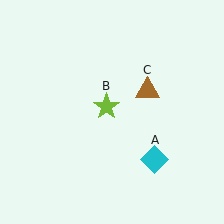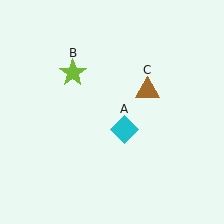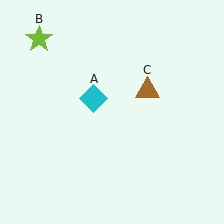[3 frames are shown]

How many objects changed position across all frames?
2 objects changed position: cyan diamond (object A), lime star (object B).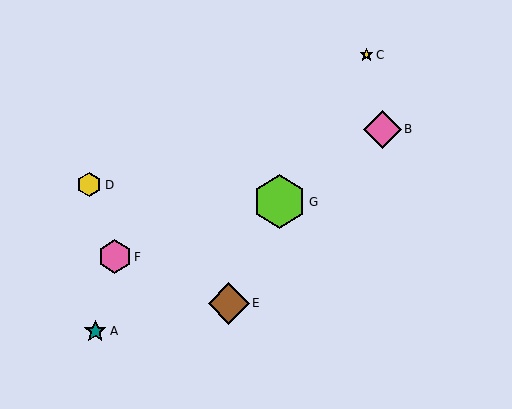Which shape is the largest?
The lime hexagon (labeled G) is the largest.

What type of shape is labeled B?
Shape B is a pink diamond.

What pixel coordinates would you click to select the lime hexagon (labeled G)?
Click at (280, 202) to select the lime hexagon G.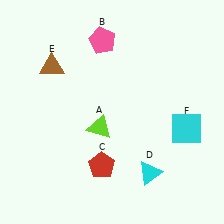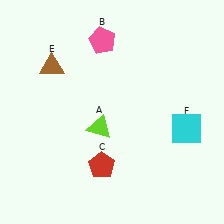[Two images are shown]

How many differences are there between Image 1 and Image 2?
There is 1 difference between the two images.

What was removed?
The cyan triangle (D) was removed in Image 2.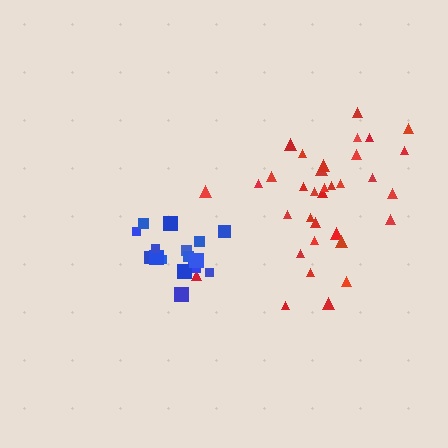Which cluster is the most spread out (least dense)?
Red.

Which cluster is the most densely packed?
Blue.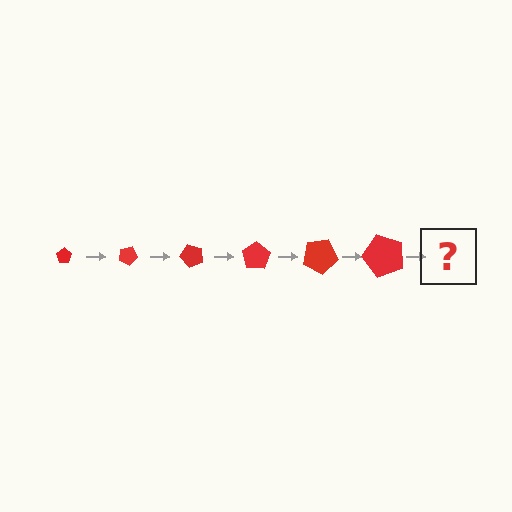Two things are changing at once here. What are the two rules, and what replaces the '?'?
The two rules are that the pentagon grows larger each step and it rotates 25 degrees each step. The '?' should be a pentagon, larger than the previous one and rotated 150 degrees from the start.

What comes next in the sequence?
The next element should be a pentagon, larger than the previous one and rotated 150 degrees from the start.